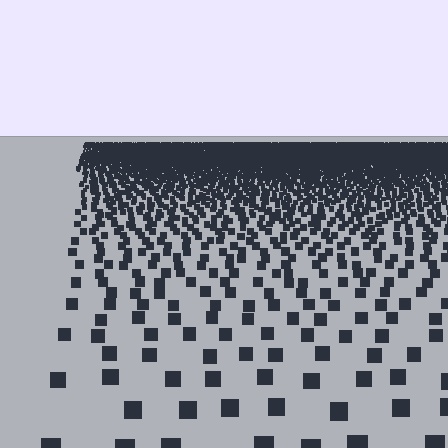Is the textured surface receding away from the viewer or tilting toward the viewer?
The surface is receding away from the viewer. Texture elements get smaller and denser toward the top.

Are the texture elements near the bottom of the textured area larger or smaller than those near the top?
Larger. Near the bottom, elements are closer to the viewer and appear at a bigger on-screen size.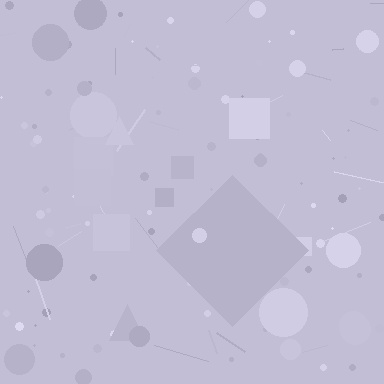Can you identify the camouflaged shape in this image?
The camouflaged shape is a diamond.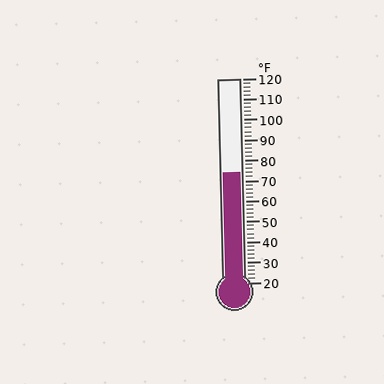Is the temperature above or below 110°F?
The temperature is below 110°F.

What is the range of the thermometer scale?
The thermometer scale ranges from 20°F to 120°F.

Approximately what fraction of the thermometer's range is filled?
The thermometer is filled to approximately 55% of its range.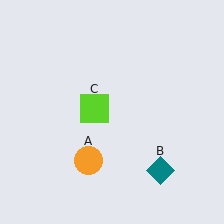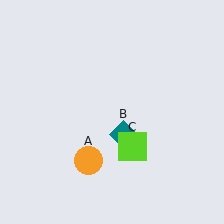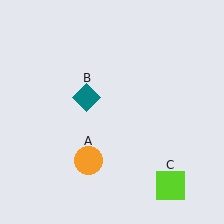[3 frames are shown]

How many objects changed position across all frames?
2 objects changed position: teal diamond (object B), lime square (object C).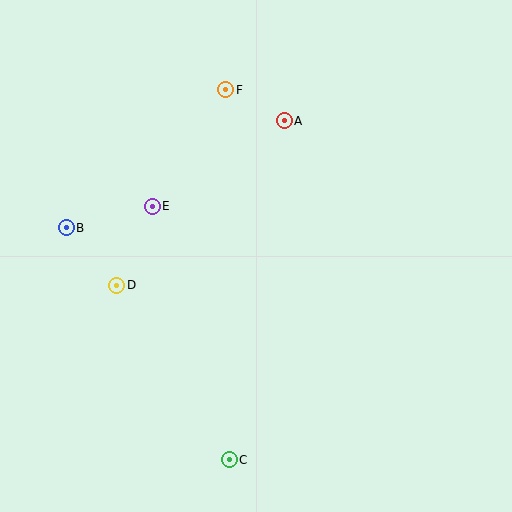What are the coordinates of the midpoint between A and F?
The midpoint between A and F is at (255, 105).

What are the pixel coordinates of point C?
Point C is at (229, 460).